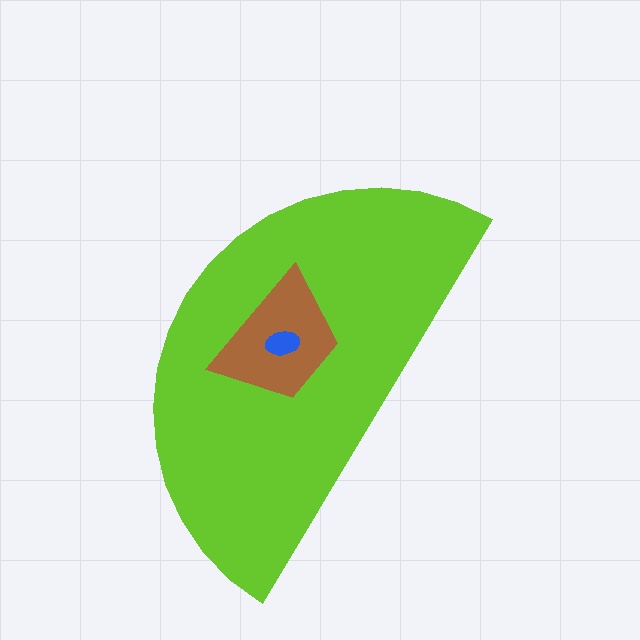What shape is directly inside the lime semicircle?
The brown trapezoid.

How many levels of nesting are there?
3.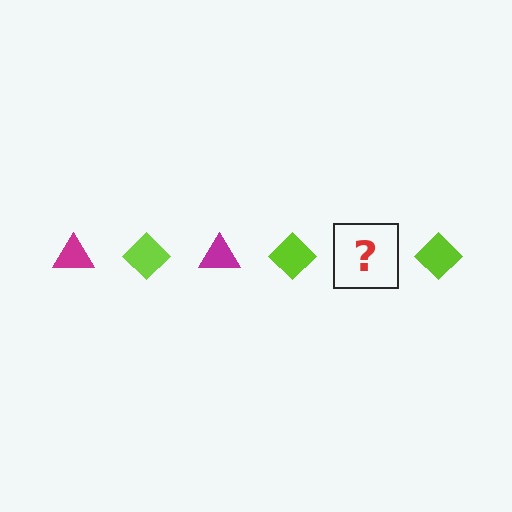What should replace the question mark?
The question mark should be replaced with a magenta triangle.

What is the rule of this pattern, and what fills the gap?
The rule is that the pattern alternates between magenta triangle and lime diamond. The gap should be filled with a magenta triangle.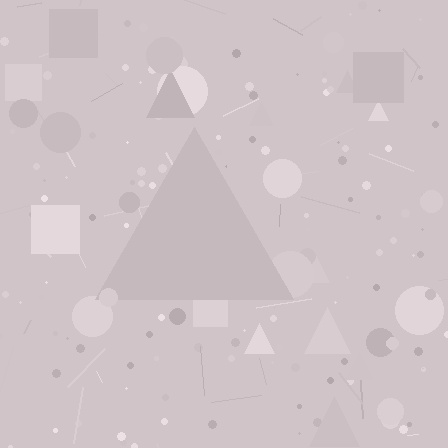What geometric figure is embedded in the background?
A triangle is embedded in the background.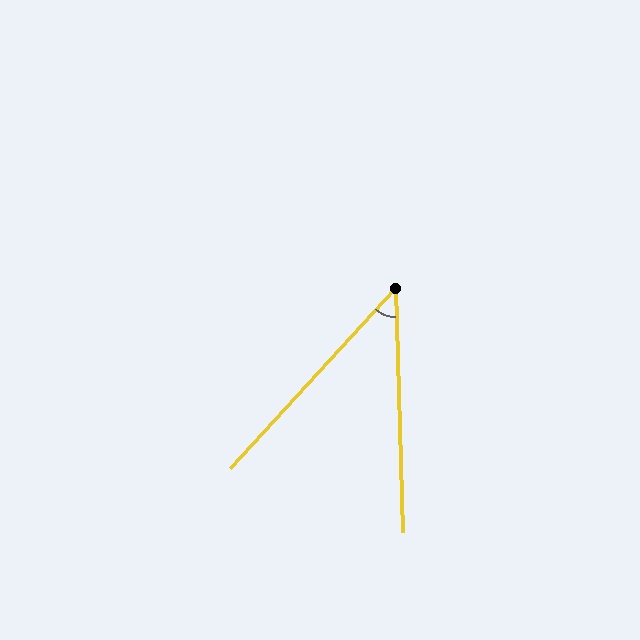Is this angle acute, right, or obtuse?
It is acute.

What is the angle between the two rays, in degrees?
Approximately 44 degrees.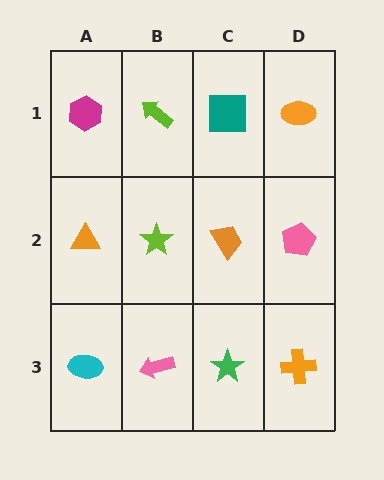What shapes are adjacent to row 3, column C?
An orange trapezoid (row 2, column C), a pink arrow (row 3, column B), an orange cross (row 3, column D).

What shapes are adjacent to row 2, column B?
A lime arrow (row 1, column B), a pink arrow (row 3, column B), an orange triangle (row 2, column A), an orange trapezoid (row 2, column C).